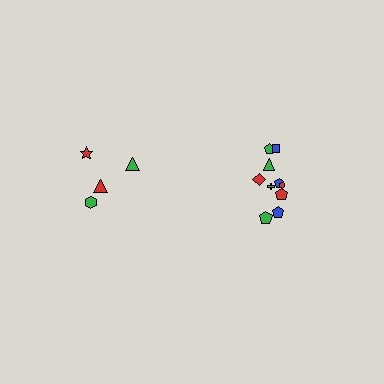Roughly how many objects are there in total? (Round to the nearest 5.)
Roughly 15 objects in total.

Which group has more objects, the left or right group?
The right group.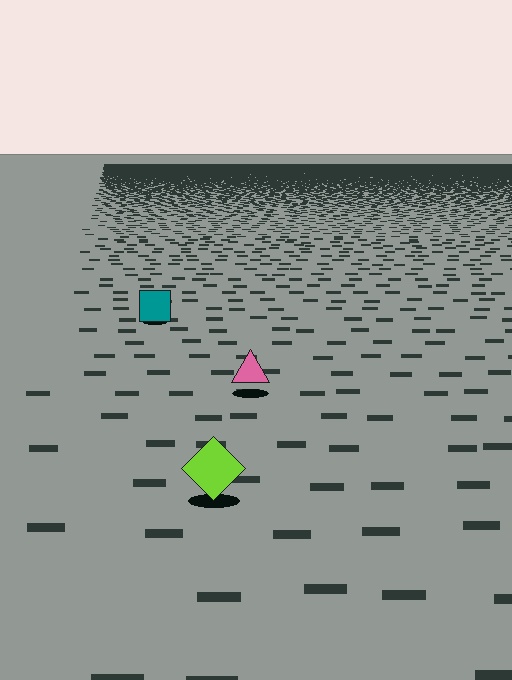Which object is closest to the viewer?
The lime diamond is closest. The texture marks near it are larger and more spread out.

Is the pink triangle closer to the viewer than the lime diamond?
No. The lime diamond is closer — you can tell from the texture gradient: the ground texture is coarser near it.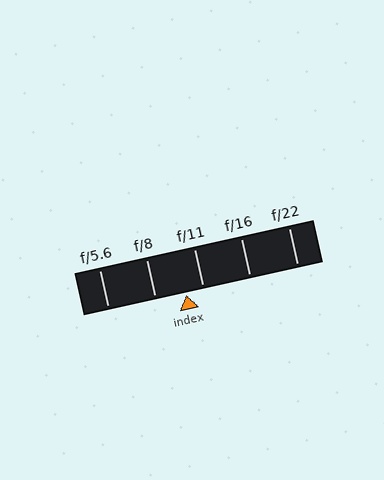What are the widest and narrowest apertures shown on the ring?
The widest aperture shown is f/5.6 and the narrowest is f/22.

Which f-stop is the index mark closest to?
The index mark is closest to f/11.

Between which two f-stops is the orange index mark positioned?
The index mark is between f/8 and f/11.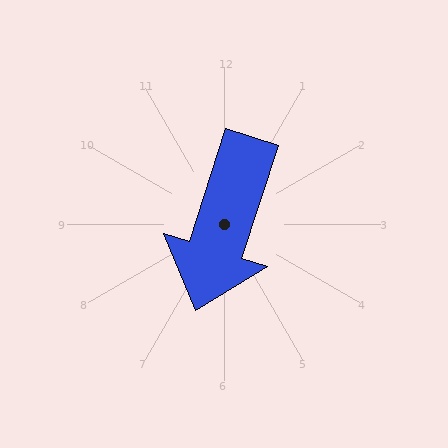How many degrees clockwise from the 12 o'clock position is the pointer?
Approximately 198 degrees.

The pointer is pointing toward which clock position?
Roughly 7 o'clock.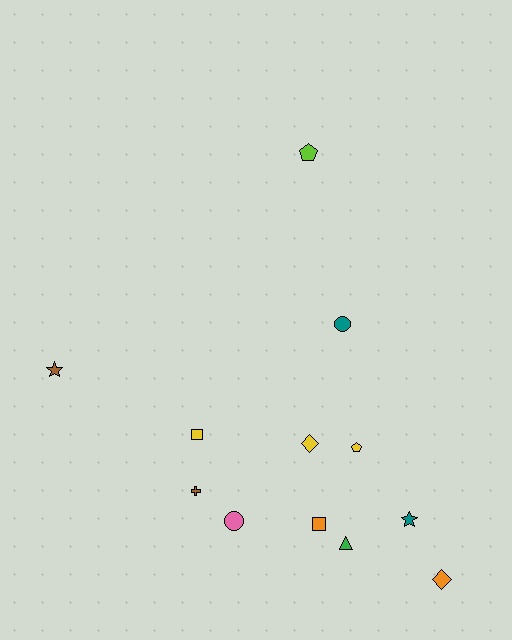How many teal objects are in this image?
There are 2 teal objects.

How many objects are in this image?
There are 12 objects.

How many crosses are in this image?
There is 1 cross.